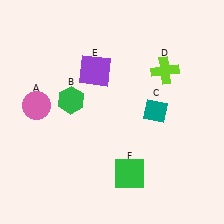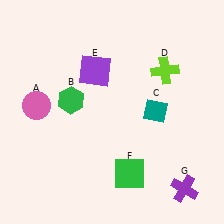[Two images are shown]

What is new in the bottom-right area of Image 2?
A purple cross (G) was added in the bottom-right area of Image 2.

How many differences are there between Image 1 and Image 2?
There is 1 difference between the two images.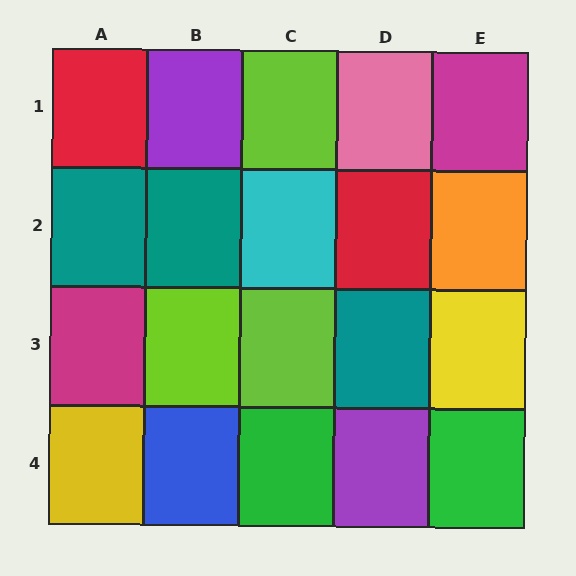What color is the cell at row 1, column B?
Purple.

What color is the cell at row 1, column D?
Pink.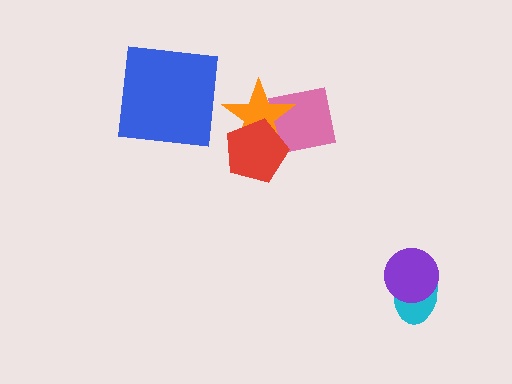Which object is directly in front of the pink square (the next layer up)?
The orange star is directly in front of the pink square.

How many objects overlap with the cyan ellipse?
1 object overlaps with the cyan ellipse.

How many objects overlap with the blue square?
0 objects overlap with the blue square.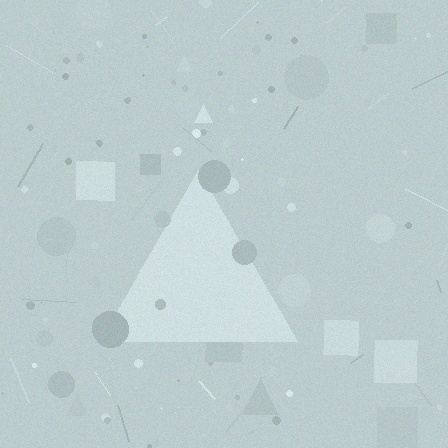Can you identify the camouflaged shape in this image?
The camouflaged shape is a triangle.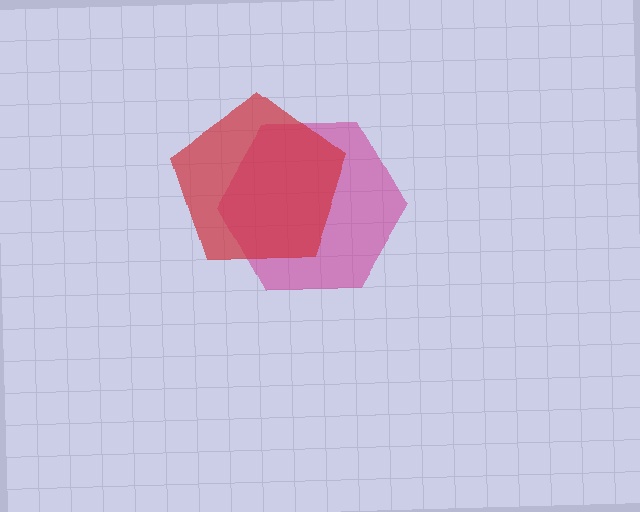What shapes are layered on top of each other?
The layered shapes are: a magenta hexagon, a red pentagon.